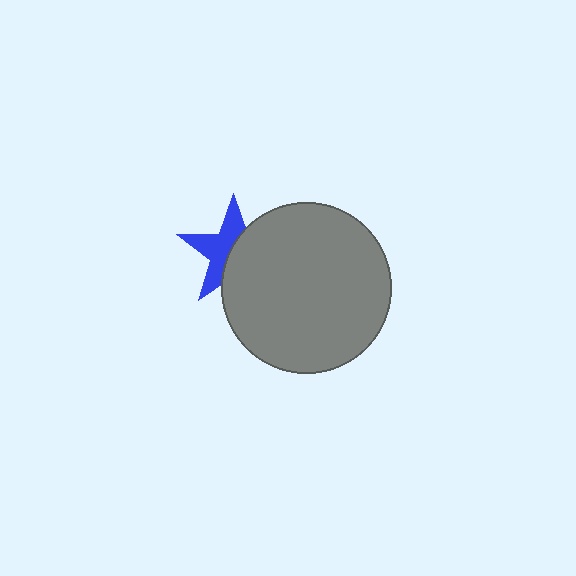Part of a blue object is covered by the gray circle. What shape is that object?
It is a star.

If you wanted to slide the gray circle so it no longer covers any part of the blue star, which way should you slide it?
Slide it right — that is the most direct way to separate the two shapes.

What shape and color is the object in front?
The object in front is a gray circle.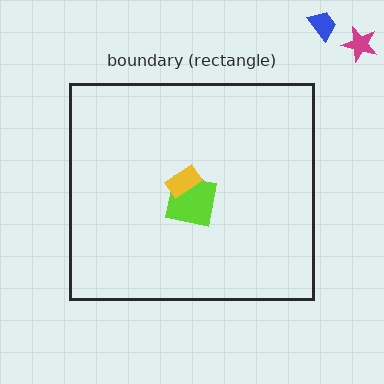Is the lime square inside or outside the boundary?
Inside.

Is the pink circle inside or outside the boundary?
Inside.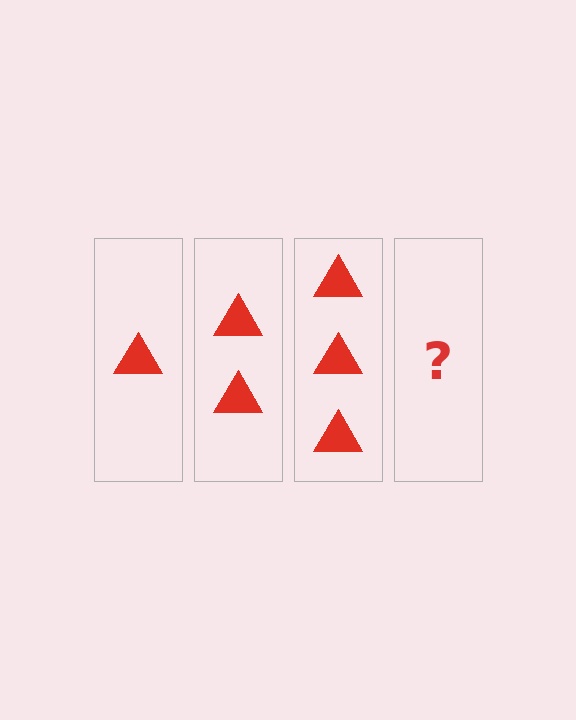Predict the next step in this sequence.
The next step is 4 triangles.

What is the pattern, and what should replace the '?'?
The pattern is that each step adds one more triangle. The '?' should be 4 triangles.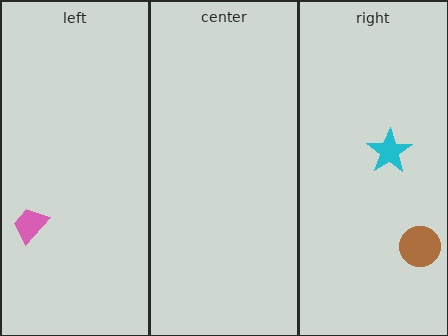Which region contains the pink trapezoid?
The left region.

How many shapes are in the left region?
1.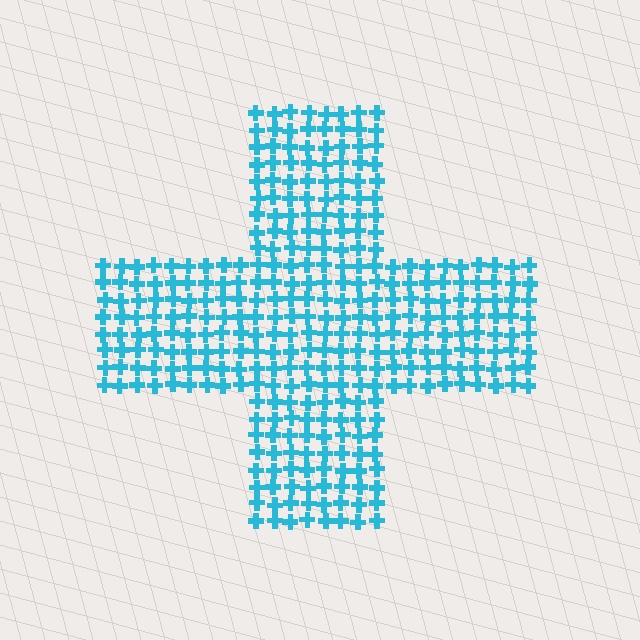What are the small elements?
The small elements are crosses.